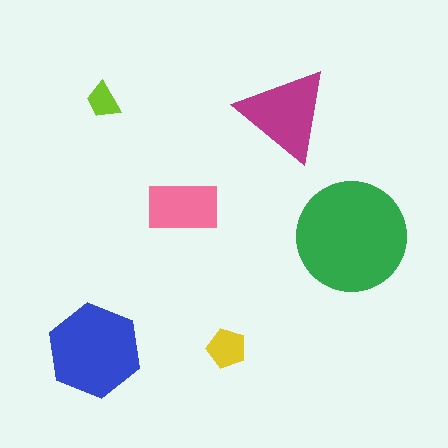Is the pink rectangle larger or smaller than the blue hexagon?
Smaller.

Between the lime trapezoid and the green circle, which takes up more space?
The green circle.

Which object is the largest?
The green circle.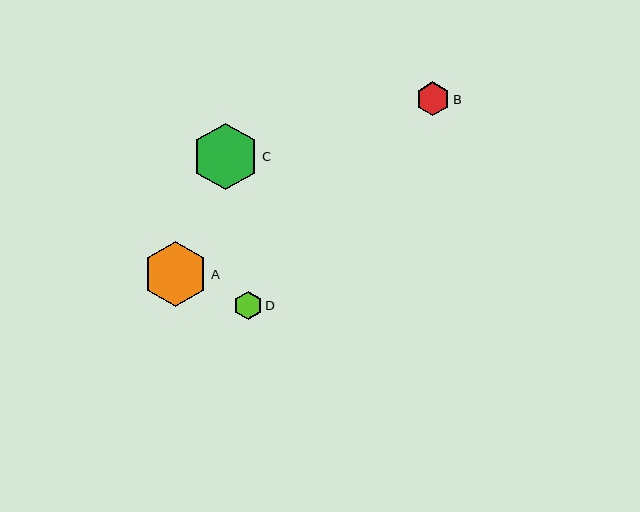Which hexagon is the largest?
Hexagon C is the largest with a size of approximately 67 pixels.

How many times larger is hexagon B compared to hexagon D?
Hexagon B is approximately 1.2 times the size of hexagon D.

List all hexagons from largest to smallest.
From largest to smallest: C, A, B, D.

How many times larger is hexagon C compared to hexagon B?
Hexagon C is approximately 2.0 times the size of hexagon B.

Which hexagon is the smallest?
Hexagon D is the smallest with a size of approximately 28 pixels.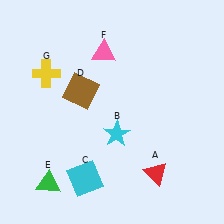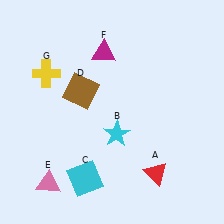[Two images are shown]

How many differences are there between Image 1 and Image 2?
There are 2 differences between the two images.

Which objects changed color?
E changed from green to pink. F changed from pink to magenta.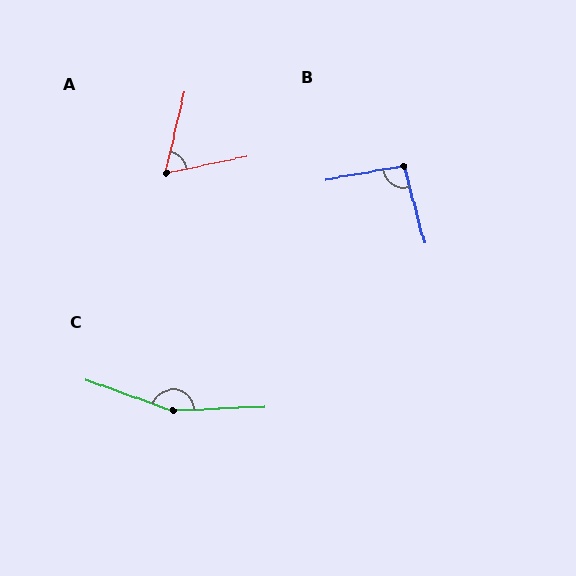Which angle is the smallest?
A, at approximately 65 degrees.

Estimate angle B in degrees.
Approximately 95 degrees.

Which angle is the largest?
C, at approximately 158 degrees.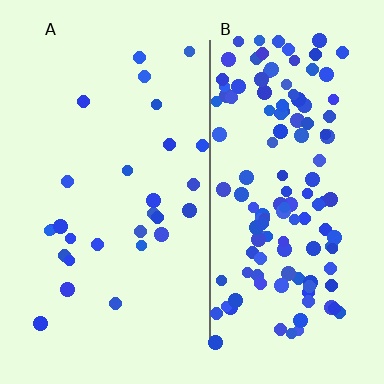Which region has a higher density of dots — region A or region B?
B (the right).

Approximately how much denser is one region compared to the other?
Approximately 4.8× — region B over region A.